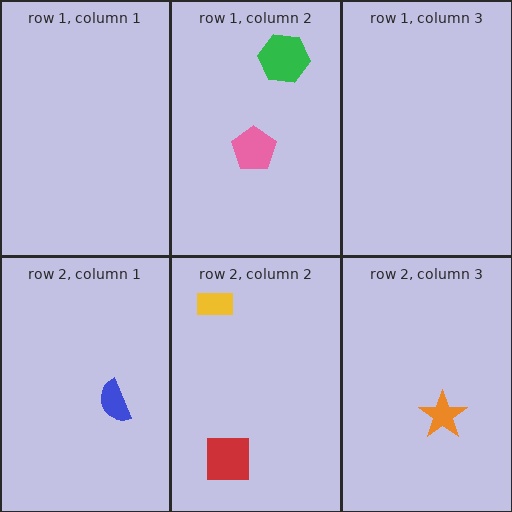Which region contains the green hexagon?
The row 1, column 2 region.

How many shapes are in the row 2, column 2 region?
2.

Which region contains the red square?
The row 2, column 2 region.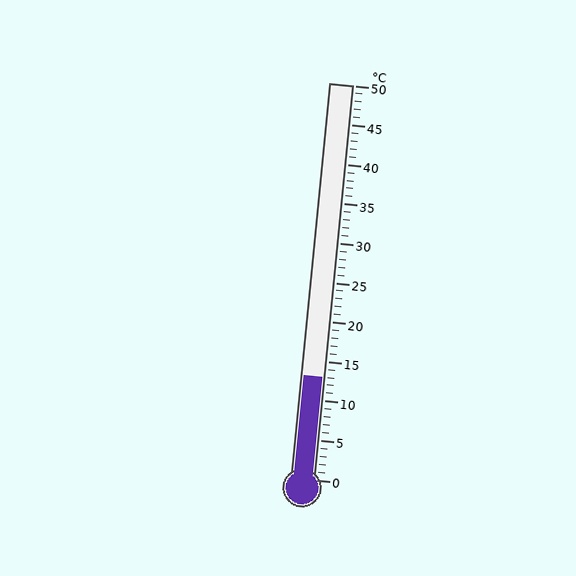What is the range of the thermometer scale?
The thermometer scale ranges from 0°C to 50°C.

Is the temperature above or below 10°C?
The temperature is above 10°C.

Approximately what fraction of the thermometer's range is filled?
The thermometer is filled to approximately 25% of its range.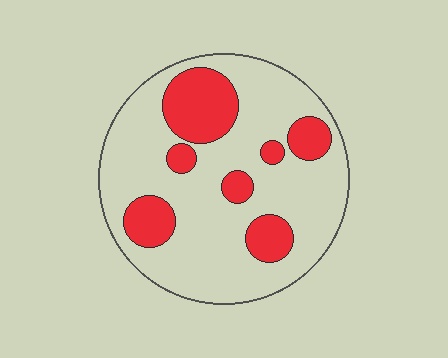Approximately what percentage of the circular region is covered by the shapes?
Approximately 25%.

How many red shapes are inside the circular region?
7.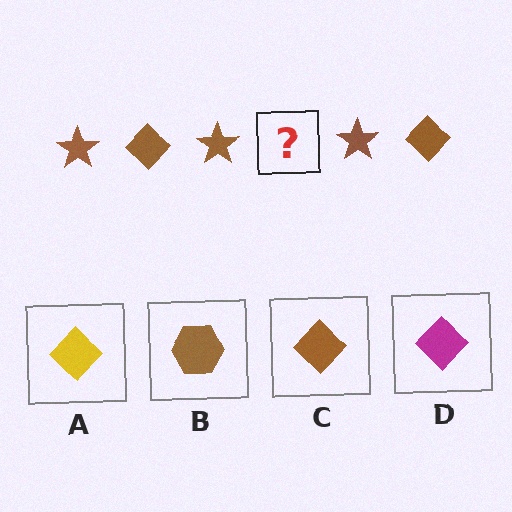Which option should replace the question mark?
Option C.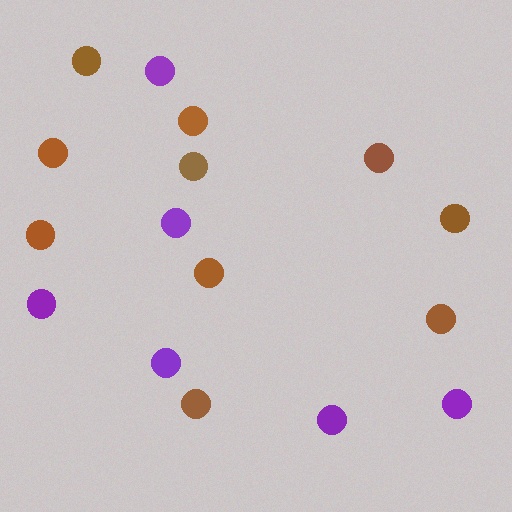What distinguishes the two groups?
There are 2 groups: one group of purple circles (6) and one group of brown circles (10).